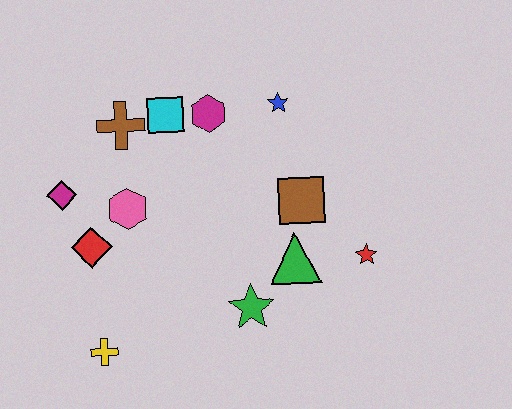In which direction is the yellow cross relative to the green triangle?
The yellow cross is to the left of the green triangle.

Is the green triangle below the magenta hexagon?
Yes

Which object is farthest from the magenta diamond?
The red star is farthest from the magenta diamond.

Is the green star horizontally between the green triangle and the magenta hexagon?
Yes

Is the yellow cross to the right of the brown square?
No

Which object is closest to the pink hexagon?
The red diamond is closest to the pink hexagon.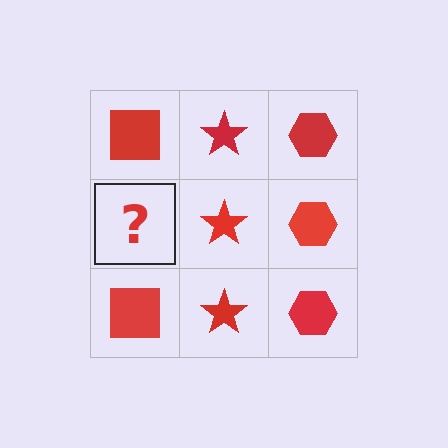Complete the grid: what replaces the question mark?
The question mark should be replaced with a red square.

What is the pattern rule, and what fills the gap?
The rule is that each column has a consistent shape. The gap should be filled with a red square.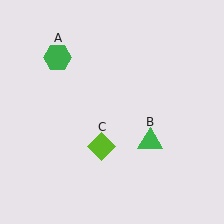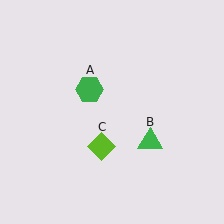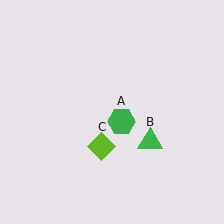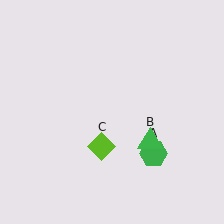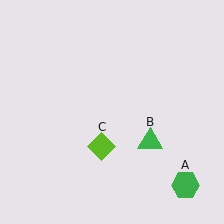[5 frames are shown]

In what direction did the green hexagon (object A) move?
The green hexagon (object A) moved down and to the right.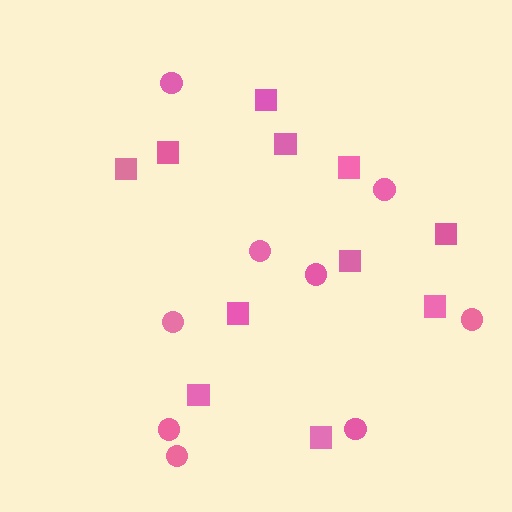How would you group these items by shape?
There are 2 groups: one group of squares (11) and one group of circles (9).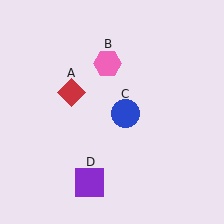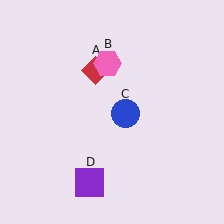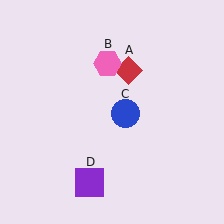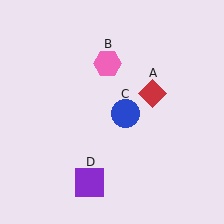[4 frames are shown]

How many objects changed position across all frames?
1 object changed position: red diamond (object A).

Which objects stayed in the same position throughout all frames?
Pink hexagon (object B) and blue circle (object C) and purple square (object D) remained stationary.